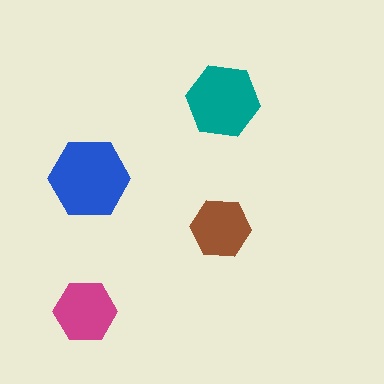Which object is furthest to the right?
The teal hexagon is rightmost.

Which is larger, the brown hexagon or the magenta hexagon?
The magenta one.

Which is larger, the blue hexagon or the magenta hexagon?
The blue one.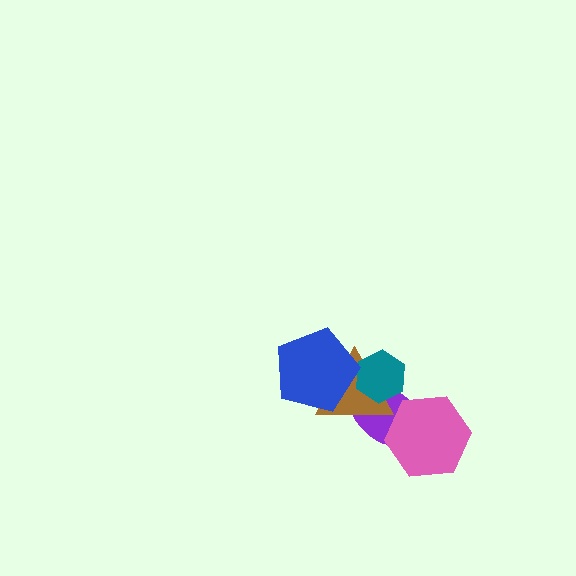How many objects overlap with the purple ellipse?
3 objects overlap with the purple ellipse.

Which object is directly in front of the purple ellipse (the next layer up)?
The brown triangle is directly in front of the purple ellipse.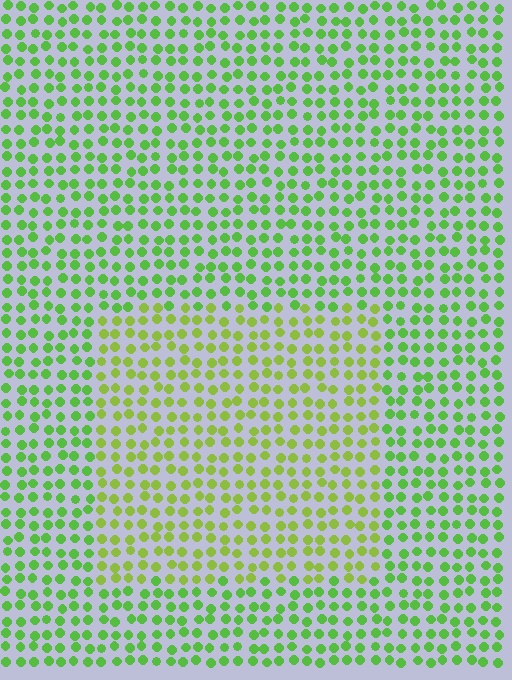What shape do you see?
I see a rectangle.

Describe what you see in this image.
The image is filled with small lime elements in a uniform arrangement. A rectangle-shaped region is visible where the elements are tinted to a slightly different hue, forming a subtle color boundary.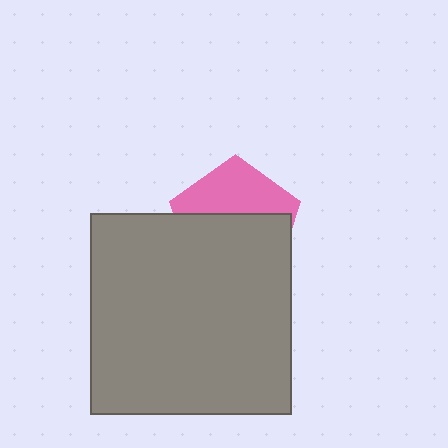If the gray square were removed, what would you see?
You would see the complete pink pentagon.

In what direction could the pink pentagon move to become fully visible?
The pink pentagon could move up. That would shift it out from behind the gray square entirely.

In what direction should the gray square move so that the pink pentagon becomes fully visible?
The gray square should move down. That is the shortest direction to clear the overlap and leave the pink pentagon fully visible.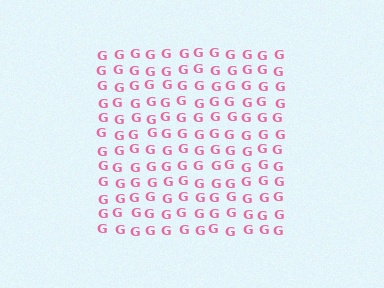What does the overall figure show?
The overall figure shows a square.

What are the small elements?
The small elements are letter G's.